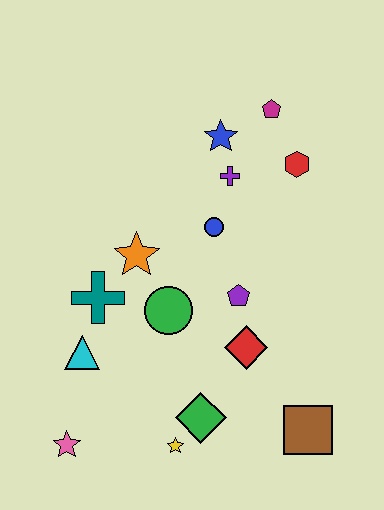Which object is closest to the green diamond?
The yellow star is closest to the green diamond.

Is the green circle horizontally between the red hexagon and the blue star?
No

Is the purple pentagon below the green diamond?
No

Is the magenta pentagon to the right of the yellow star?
Yes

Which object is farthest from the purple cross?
The pink star is farthest from the purple cross.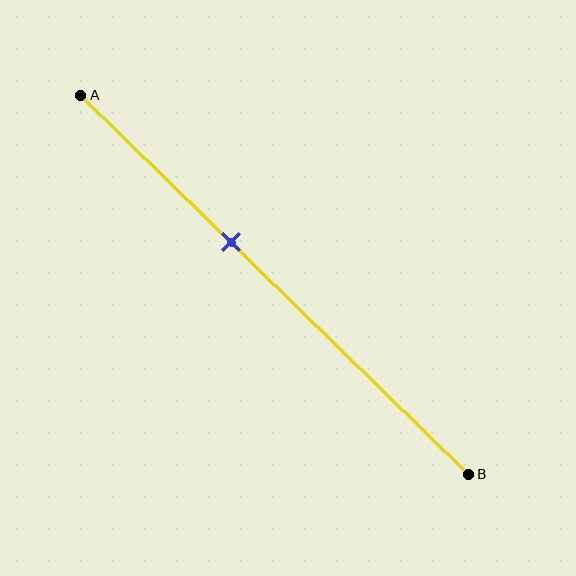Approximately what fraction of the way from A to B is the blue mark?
The blue mark is approximately 40% of the way from A to B.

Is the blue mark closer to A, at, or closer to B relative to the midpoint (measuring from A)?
The blue mark is closer to point A than the midpoint of segment AB.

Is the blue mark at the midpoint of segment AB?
No, the mark is at about 40% from A, not at the 50% midpoint.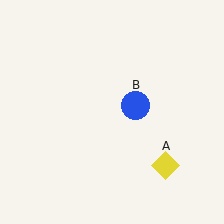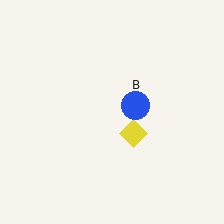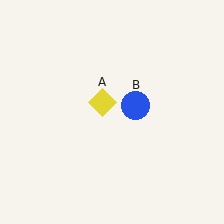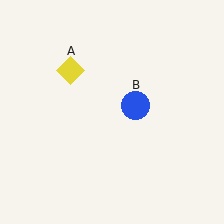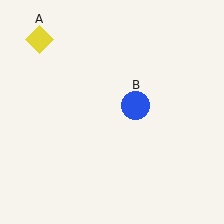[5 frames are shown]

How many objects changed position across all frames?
1 object changed position: yellow diamond (object A).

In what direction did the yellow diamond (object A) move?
The yellow diamond (object A) moved up and to the left.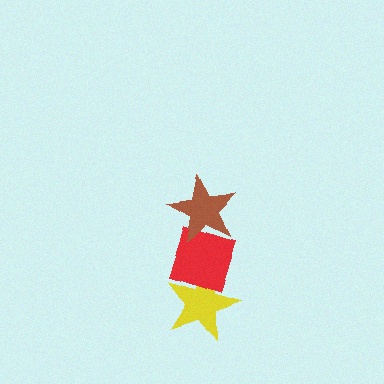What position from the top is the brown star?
The brown star is 1st from the top.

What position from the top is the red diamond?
The red diamond is 2nd from the top.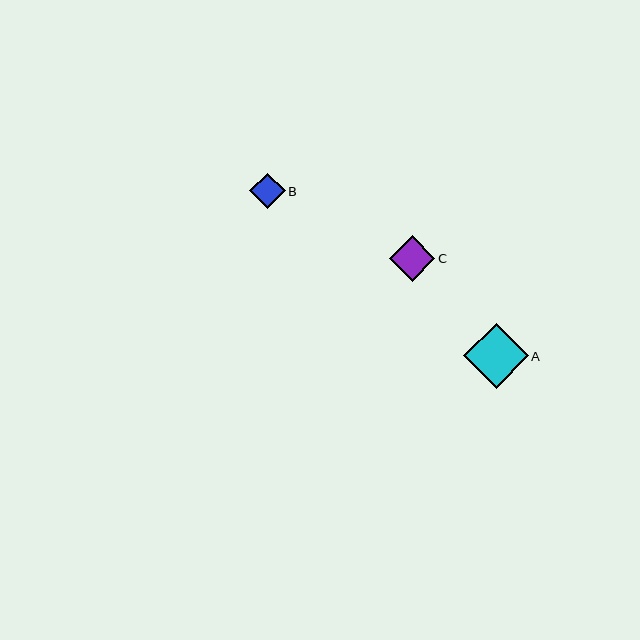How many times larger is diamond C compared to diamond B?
Diamond C is approximately 1.3 times the size of diamond B.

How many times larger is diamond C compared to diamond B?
Diamond C is approximately 1.3 times the size of diamond B.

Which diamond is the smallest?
Diamond B is the smallest with a size of approximately 35 pixels.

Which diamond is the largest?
Diamond A is the largest with a size of approximately 65 pixels.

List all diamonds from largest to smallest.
From largest to smallest: A, C, B.